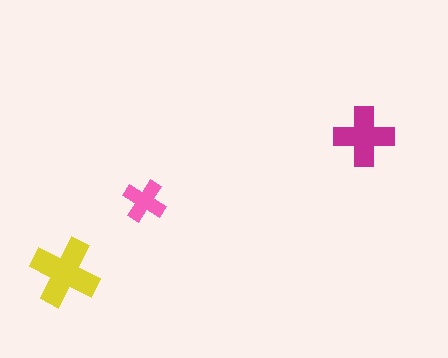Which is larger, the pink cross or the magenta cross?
The magenta one.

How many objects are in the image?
There are 3 objects in the image.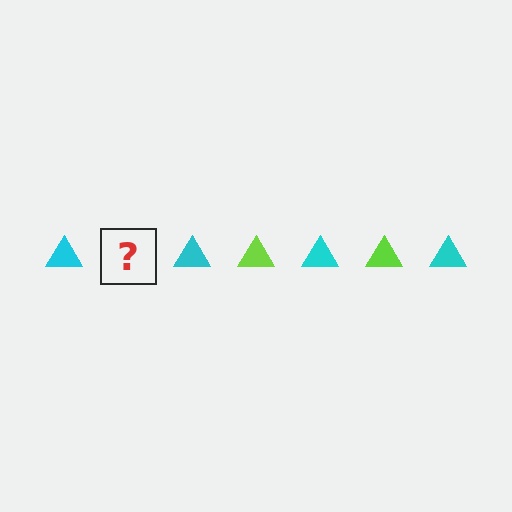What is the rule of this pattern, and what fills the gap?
The rule is that the pattern cycles through cyan, lime triangles. The gap should be filled with a lime triangle.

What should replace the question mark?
The question mark should be replaced with a lime triangle.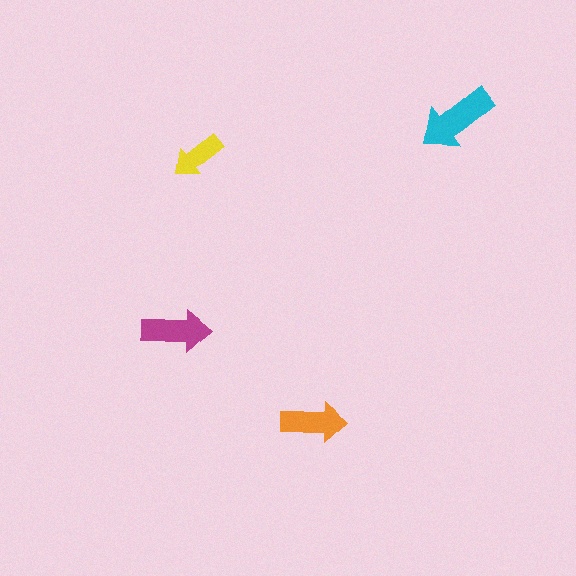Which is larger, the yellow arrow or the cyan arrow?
The cyan one.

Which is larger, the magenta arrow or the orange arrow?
The magenta one.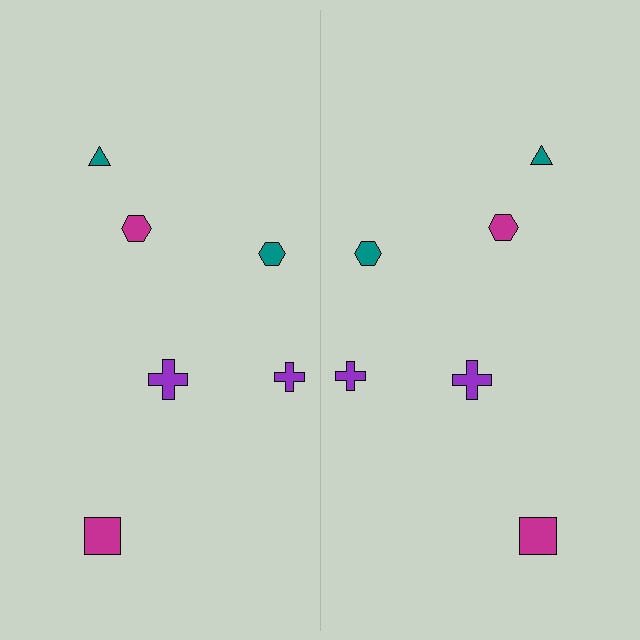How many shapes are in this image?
There are 12 shapes in this image.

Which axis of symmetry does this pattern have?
The pattern has a vertical axis of symmetry running through the center of the image.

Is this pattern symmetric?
Yes, this pattern has bilateral (reflection) symmetry.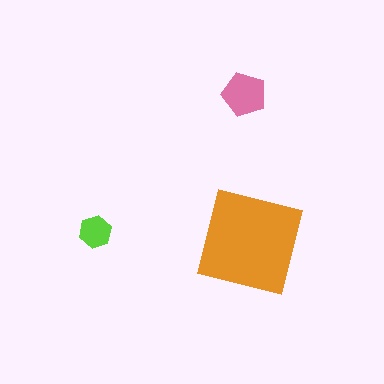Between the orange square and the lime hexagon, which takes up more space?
The orange square.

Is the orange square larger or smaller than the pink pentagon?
Larger.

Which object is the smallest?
The lime hexagon.